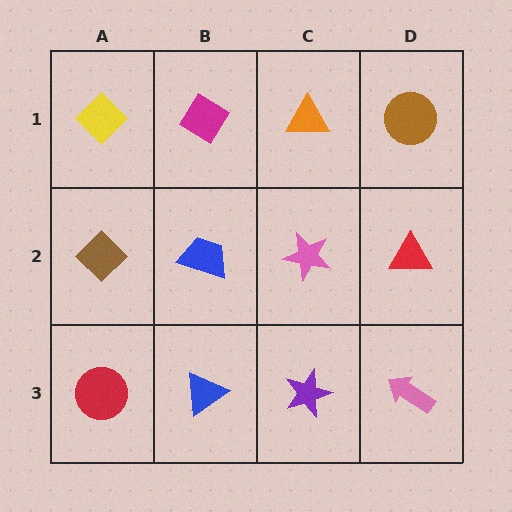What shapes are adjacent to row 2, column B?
A magenta diamond (row 1, column B), a blue triangle (row 3, column B), a brown diamond (row 2, column A), a pink star (row 2, column C).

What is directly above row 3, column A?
A brown diamond.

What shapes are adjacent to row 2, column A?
A yellow diamond (row 1, column A), a red circle (row 3, column A), a blue trapezoid (row 2, column B).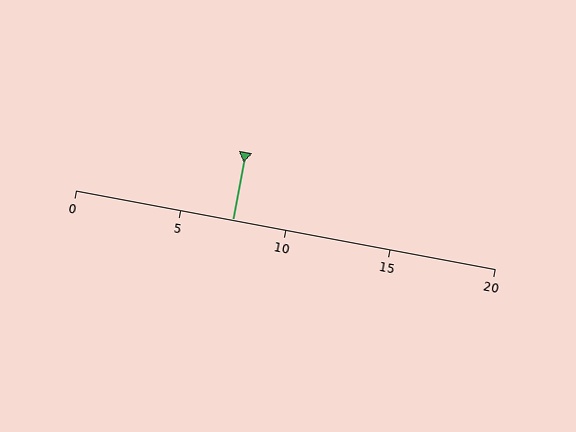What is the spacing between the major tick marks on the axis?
The major ticks are spaced 5 apart.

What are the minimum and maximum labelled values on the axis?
The axis runs from 0 to 20.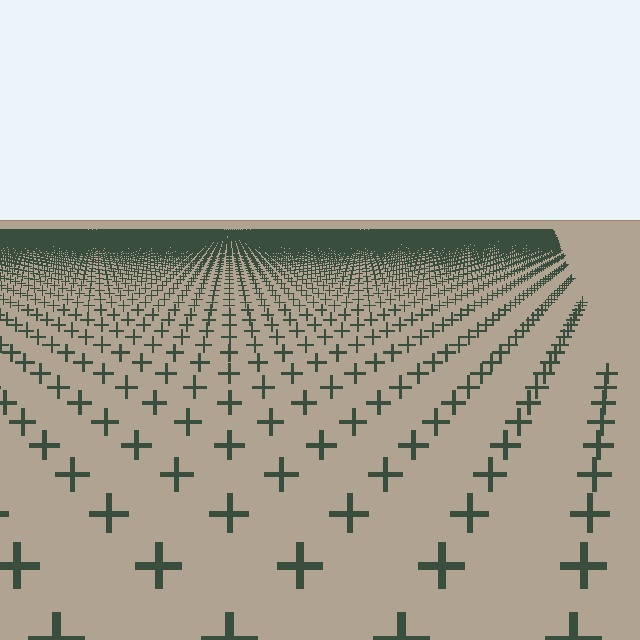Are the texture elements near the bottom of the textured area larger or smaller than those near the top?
Larger. Near the bottom, elements are closer to the viewer and appear at a bigger on-screen size.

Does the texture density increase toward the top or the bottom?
Density increases toward the top.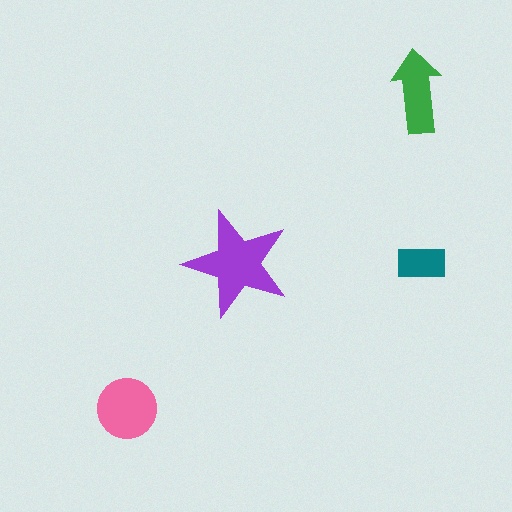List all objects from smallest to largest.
The teal rectangle, the green arrow, the pink circle, the purple star.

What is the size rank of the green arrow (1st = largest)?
3rd.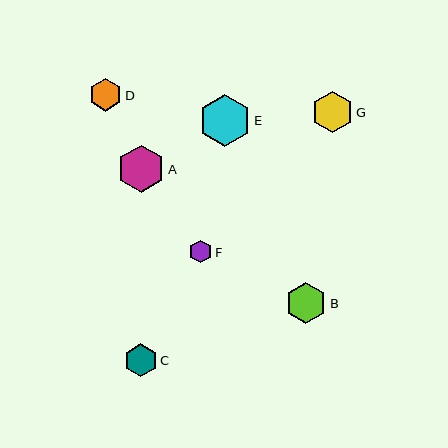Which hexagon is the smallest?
Hexagon F is the smallest with a size of approximately 23 pixels.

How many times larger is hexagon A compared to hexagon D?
Hexagon A is approximately 1.5 times the size of hexagon D.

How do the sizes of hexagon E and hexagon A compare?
Hexagon E and hexagon A are approximately the same size.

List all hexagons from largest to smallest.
From largest to smallest: E, A, B, G, C, D, F.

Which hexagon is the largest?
Hexagon E is the largest with a size of approximately 52 pixels.